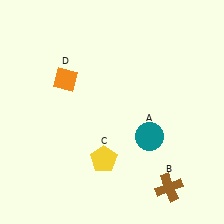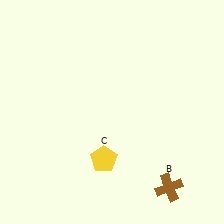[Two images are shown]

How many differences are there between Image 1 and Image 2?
There are 2 differences between the two images.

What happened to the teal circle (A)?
The teal circle (A) was removed in Image 2. It was in the bottom-right area of Image 1.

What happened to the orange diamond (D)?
The orange diamond (D) was removed in Image 2. It was in the top-left area of Image 1.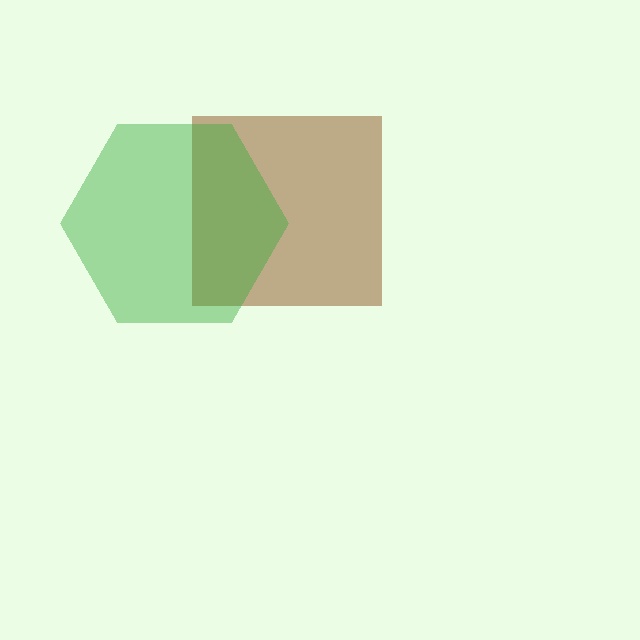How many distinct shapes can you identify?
There are 2 distinct shapes: a brown square, a green hexagon.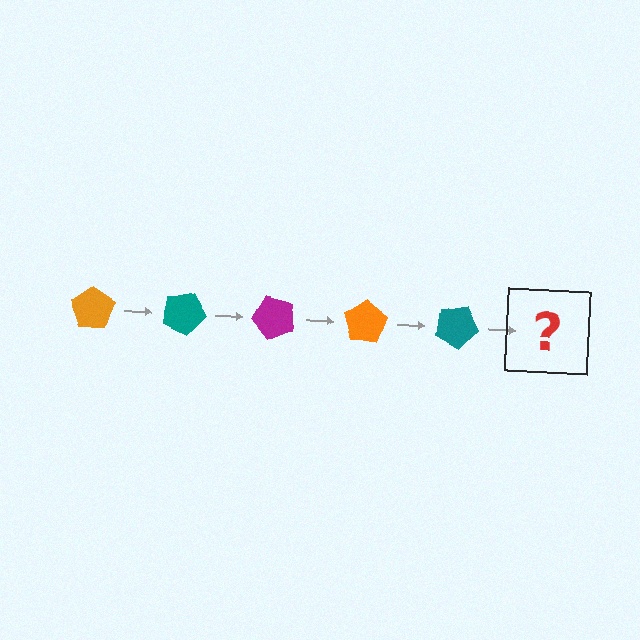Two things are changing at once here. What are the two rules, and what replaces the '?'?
The two rules are that it rotates 25 degrees each step and the color cycles through orange, teal, and magenta. The '?' should be a magenta pentagon, rotated 125 degrees from the start.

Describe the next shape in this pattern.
It should be a magenta pentagon, rotated 125 degrees from the start.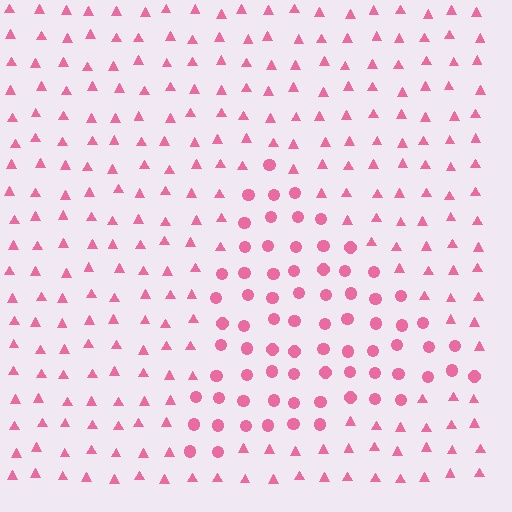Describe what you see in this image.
The image is filled with small pink elements arranged in a uniform grid. A triangle-shaped region contains circles, while the surrounding area contains triangles. The boundary is defined purely by the change in element shape.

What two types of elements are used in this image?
The image uses circles inside the triangle region and triangles outside it.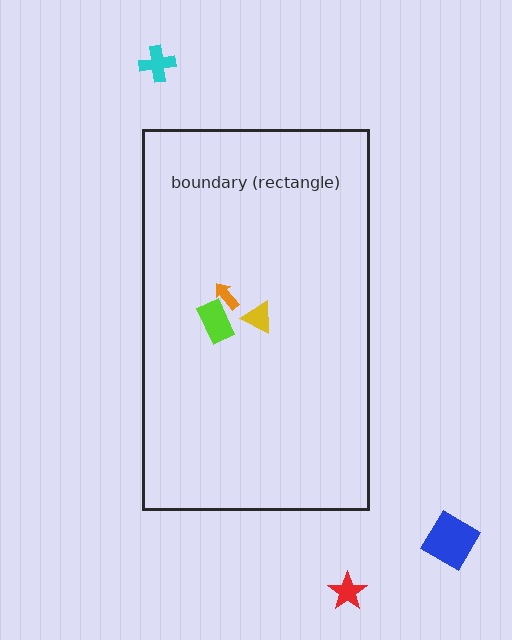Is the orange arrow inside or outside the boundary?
Inside.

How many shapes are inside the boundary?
3 inside, 3 outside.